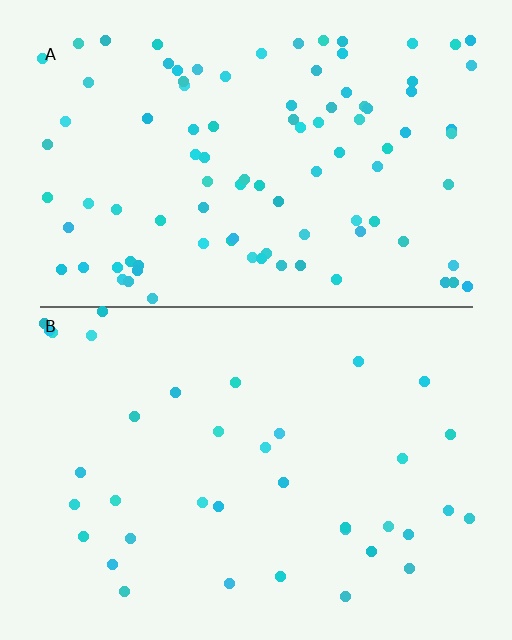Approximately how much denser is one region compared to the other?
Approximately 2.6× — region A over region B.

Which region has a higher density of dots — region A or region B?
A (the top).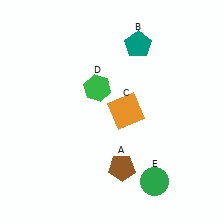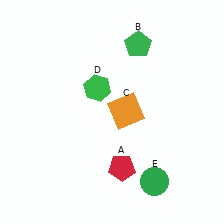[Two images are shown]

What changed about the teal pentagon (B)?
In Image 1, B is teal. In Image 2, it changed to green.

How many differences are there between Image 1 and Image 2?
There are 2 differences between the two images.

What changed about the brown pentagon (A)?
In Image 1, A is brown. In Image 2, it changed to red.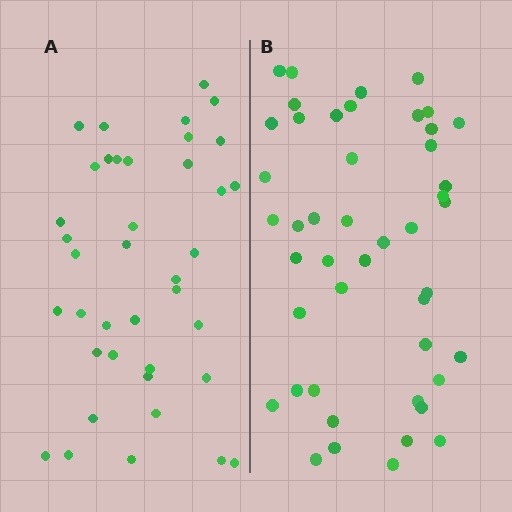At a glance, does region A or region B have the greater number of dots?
Region B (the right region) has more dots.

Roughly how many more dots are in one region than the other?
Region B has roughly 8 or so more dots than region A.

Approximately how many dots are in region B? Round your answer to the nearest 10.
About 50 dots. (The exact count is 46, which rounds to 50.)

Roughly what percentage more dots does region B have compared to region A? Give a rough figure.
About 20% more.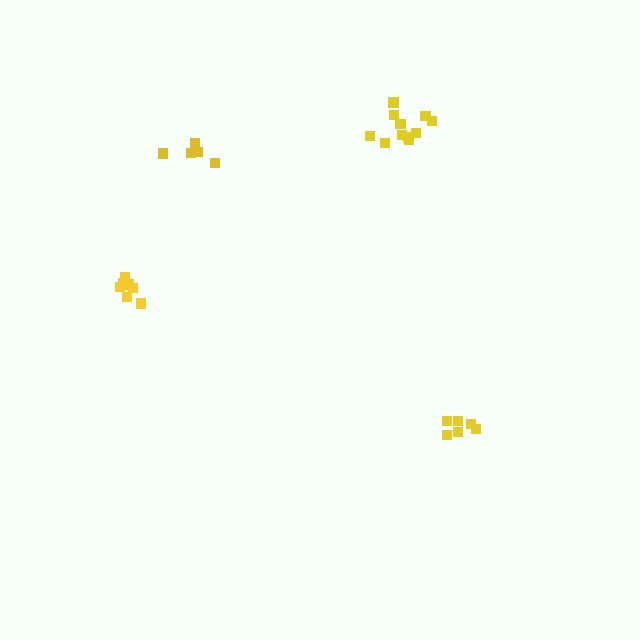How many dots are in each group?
Group 1: 5 dots, Group 2: 11 dots, Group 3: 6 dots, Group 4: 7 dots (29 total).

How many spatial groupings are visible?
There are 4 spatial groupings.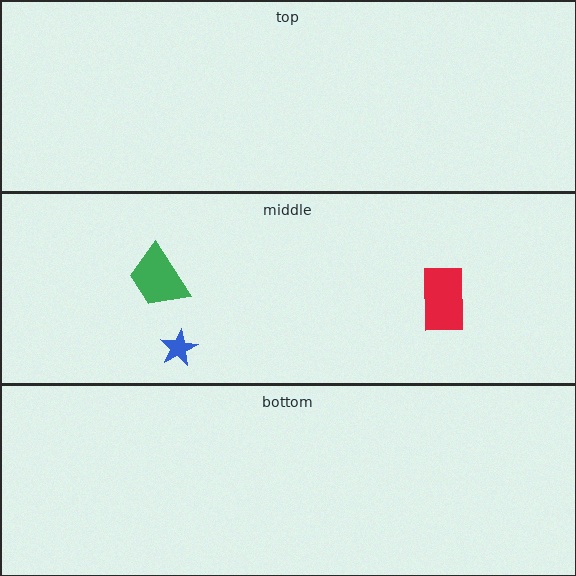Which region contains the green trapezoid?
The middle region.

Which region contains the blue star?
The middle region.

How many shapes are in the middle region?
3.